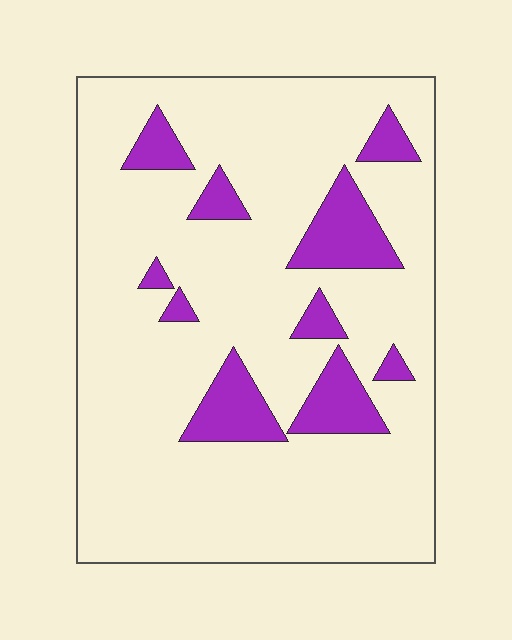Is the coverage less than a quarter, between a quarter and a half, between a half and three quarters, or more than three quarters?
Less than a quarter.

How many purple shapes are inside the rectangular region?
10.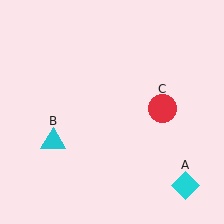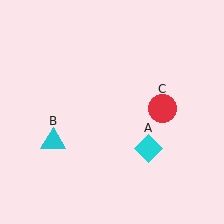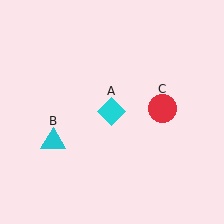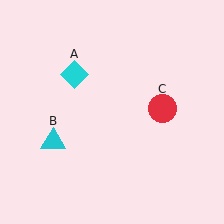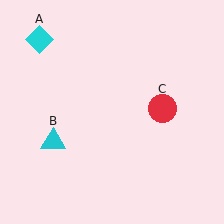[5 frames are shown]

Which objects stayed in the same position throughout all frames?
Cyan triangle (object B) and red circle (object C) remained stationary.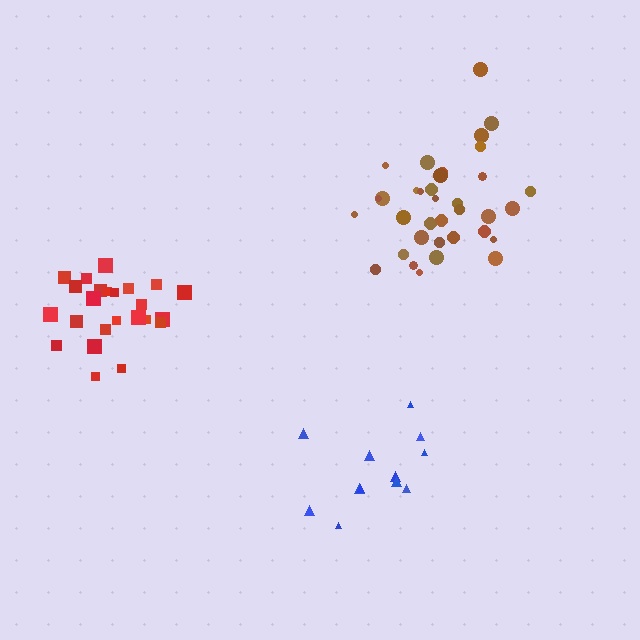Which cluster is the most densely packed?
Red.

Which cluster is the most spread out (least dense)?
Blue.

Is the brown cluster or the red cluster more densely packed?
Red.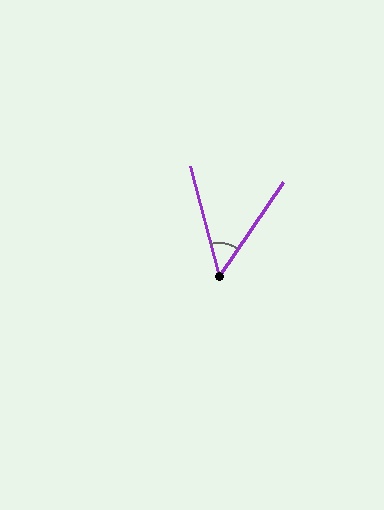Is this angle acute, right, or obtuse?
It is acute.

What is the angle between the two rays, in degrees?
Approximately 49 degrees.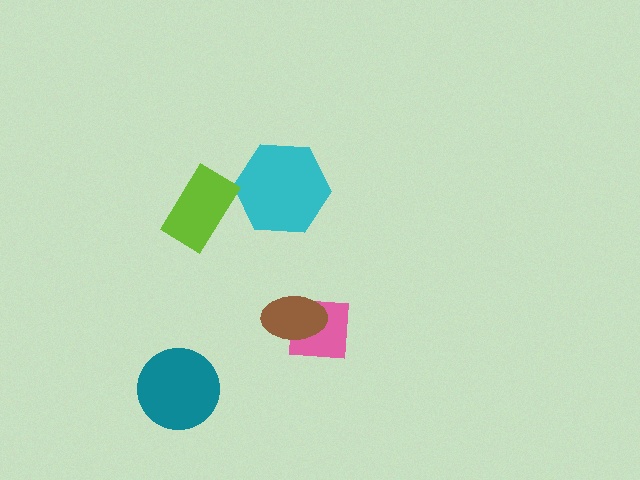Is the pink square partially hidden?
Yes, it is partially covered by another shape.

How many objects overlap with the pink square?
1 object overlaps with the pink square.